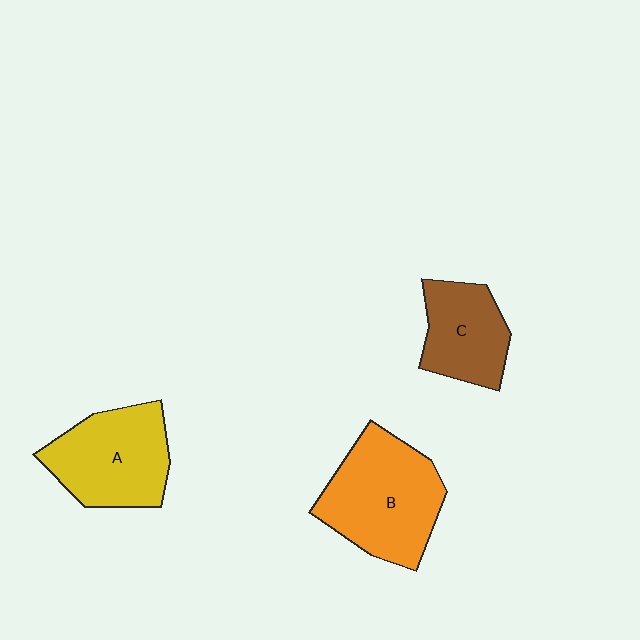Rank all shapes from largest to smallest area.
From largest to smallest: B (orange), A (yellow), C (brown).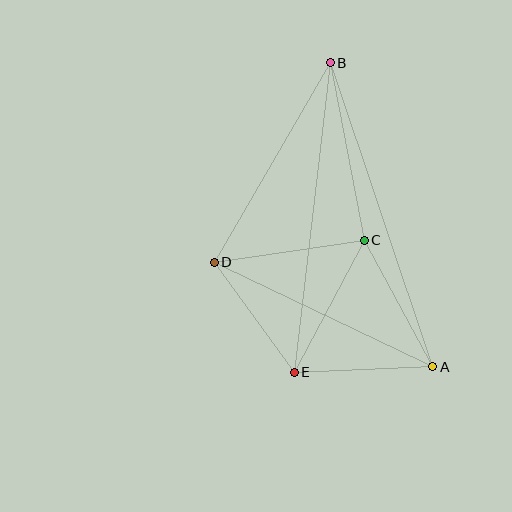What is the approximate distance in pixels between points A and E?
The distance between A and E is approximately 139 pixels.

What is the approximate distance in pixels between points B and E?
The distance between B and E is approximately 311 pixels.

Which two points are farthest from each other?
Points A and B are farthest from each other.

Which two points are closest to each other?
Points D and E are closest to each other.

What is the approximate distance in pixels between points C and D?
The distance between C and D is approximately 152 pixels.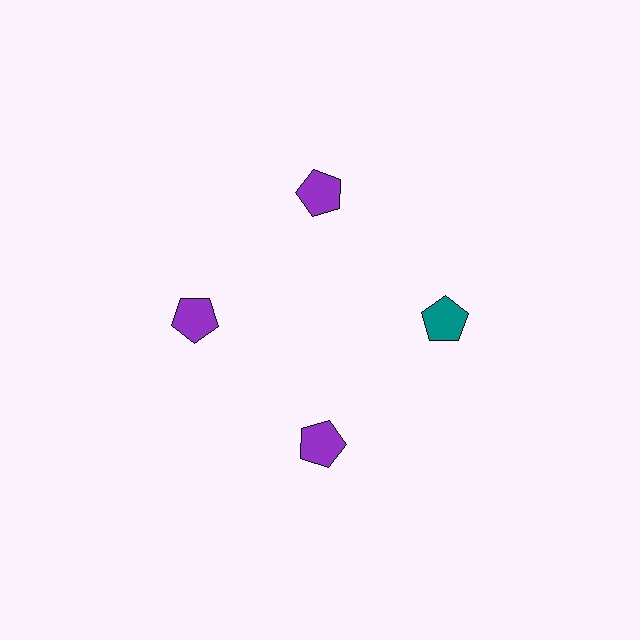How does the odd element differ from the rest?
It has a different color: teal instead of purple.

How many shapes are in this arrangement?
There are 4 shapes arranged in a ring pattern.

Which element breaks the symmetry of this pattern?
The teal pentagon at roughly the 3 o'clock position breaks the symmetry. All other shapes are purple pentagons.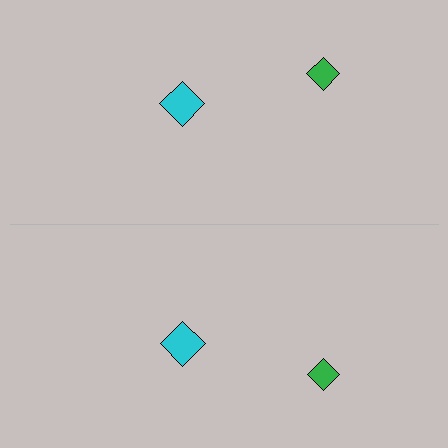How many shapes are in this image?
There are 4 shapes in this image.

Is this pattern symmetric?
Yes, this pattern has bilateral (reflection) symmetry.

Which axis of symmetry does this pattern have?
The pattern has a horizontal axis of symmetry running through the center of the image.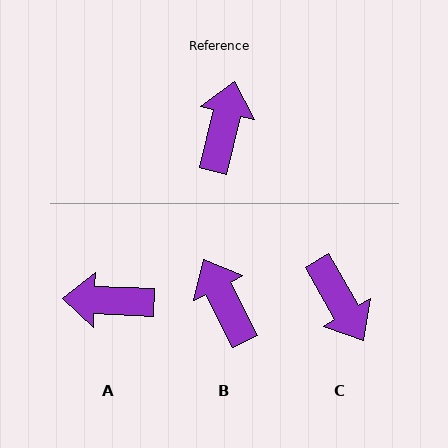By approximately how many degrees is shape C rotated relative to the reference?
Approximately 136 degrees clockwise.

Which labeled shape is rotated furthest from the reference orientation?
C, about 136 degrees away.